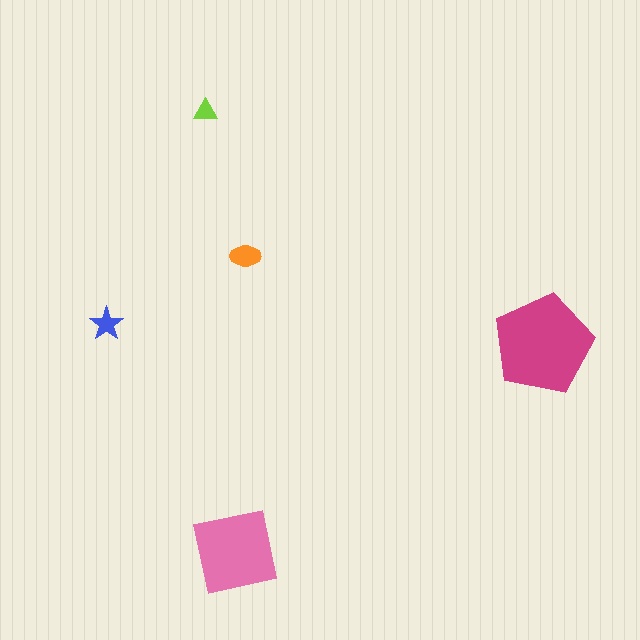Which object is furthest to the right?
The magenta pentagon is rightmost.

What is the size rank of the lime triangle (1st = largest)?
5th.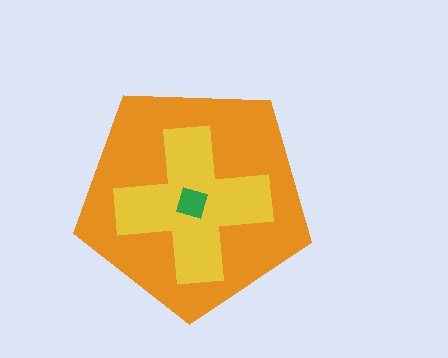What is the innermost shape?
The green diamond.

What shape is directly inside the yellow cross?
The green diamond.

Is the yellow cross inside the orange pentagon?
Yes.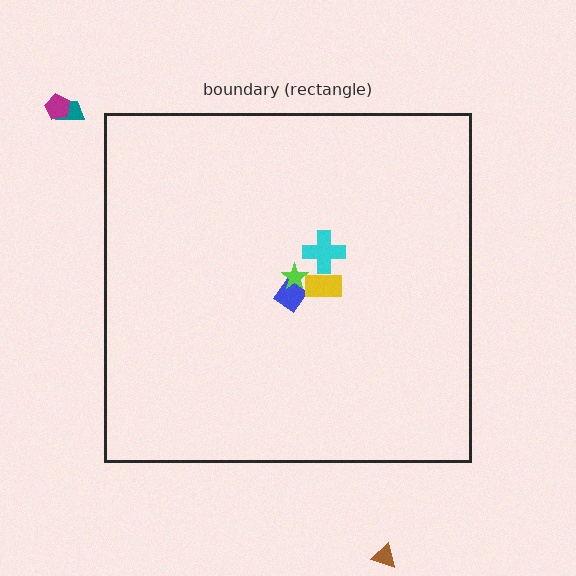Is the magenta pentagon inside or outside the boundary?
Outside.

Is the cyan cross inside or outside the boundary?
Inside.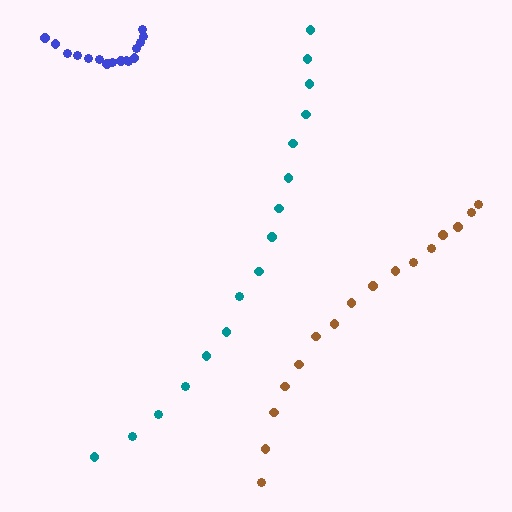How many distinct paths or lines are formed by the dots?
There are 3 distinct paths.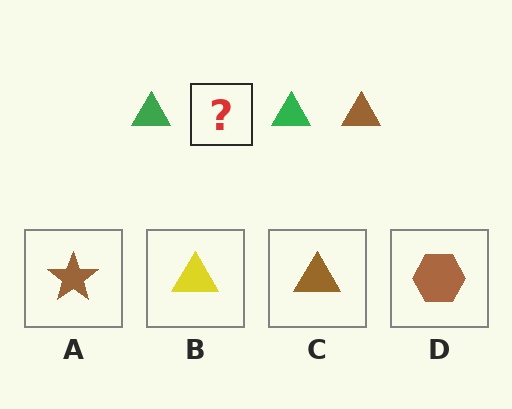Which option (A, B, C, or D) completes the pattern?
C.